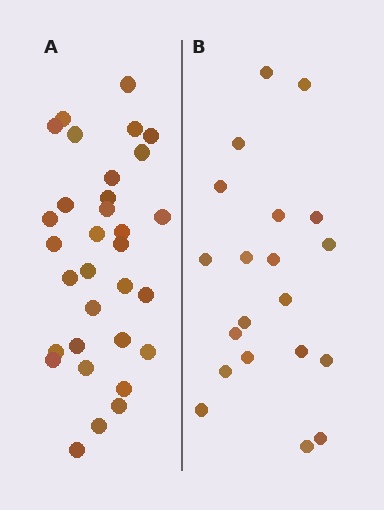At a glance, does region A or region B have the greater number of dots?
Region A (the left region) has more dots.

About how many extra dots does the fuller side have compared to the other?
Region A has roughly 12 or so more dots than region B.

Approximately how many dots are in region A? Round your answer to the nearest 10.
About 30 dots. (The exact count is 32, which rounds to 30.)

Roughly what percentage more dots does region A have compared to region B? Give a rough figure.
About 60% more.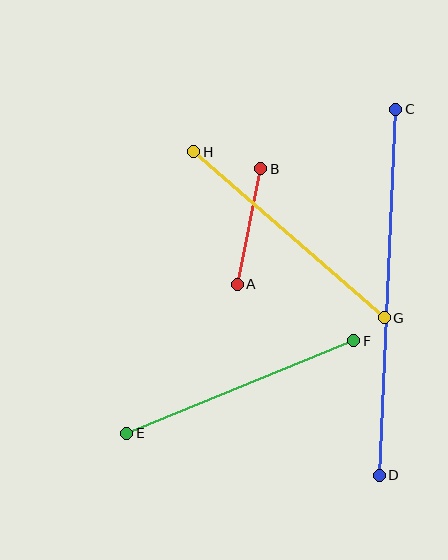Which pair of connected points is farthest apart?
Points C and D are farthest apart.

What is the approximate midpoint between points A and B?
The midpoint is at approximately (249, 227) pixels.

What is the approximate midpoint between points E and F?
The midpoint is at approximately (240, 387) pixels.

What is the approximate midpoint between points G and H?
The midpoint is at approximately (289, 235) pixels.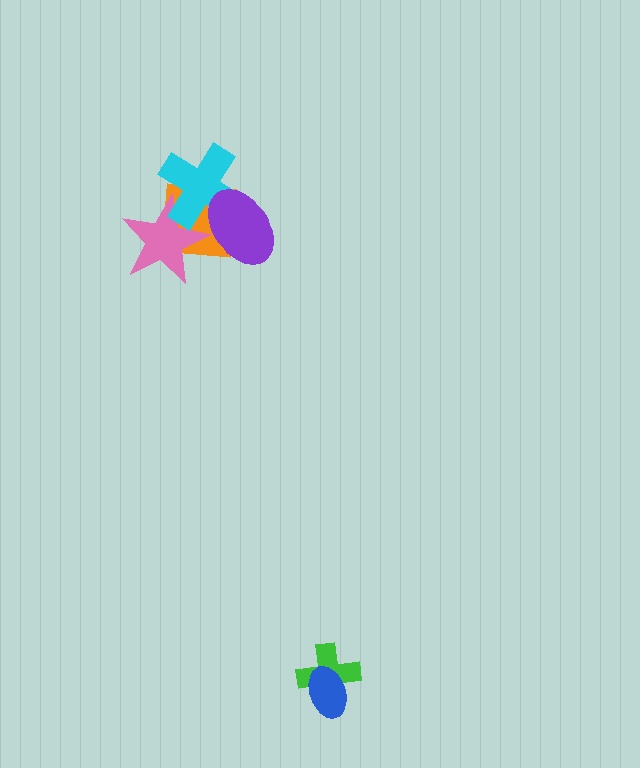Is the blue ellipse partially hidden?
No, no other shape covers it.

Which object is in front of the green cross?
The blue ellipse is in front of the green cross.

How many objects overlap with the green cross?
1 object overlaps with the green cross.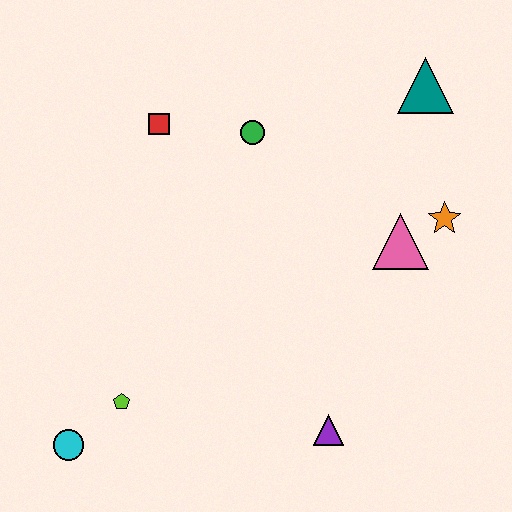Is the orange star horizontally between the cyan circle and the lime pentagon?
No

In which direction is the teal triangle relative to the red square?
The teal triangle is to the right of the red square.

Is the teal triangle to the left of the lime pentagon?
No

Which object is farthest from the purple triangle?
The teal triangle is farthest from the purple triangle.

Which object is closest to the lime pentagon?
The cyan circle is closest to the lime pentagon.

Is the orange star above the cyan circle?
Yes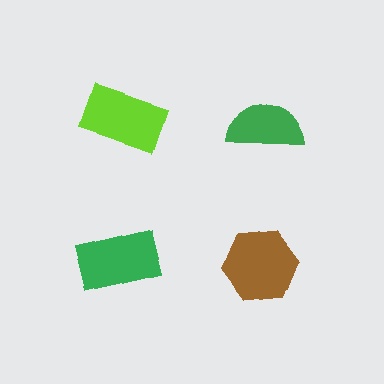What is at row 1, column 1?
A lime rectangle.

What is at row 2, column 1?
A green rectangle.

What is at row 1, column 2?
A green semicircle.